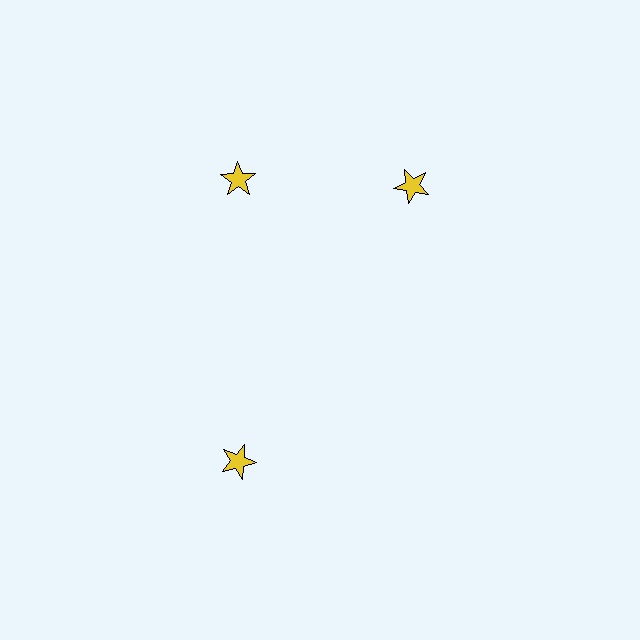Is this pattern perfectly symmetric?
No. The 3 yellow stars are arranged in a ring, but one element near the 3 o'clock position is rotated out of alignment along the ring, breaking the 3-fold rotational symmetry.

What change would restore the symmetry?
The symmetry would be restored by rotating it back into even spacing with its neighbors so that all 3 stars sit at equal angles and equal distance from the center.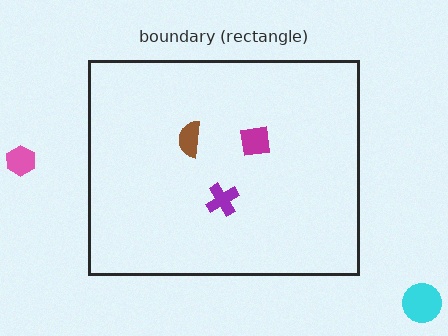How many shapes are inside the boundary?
3 inside, 2 outside.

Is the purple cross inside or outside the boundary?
Inside.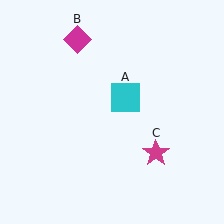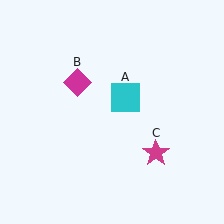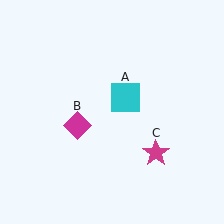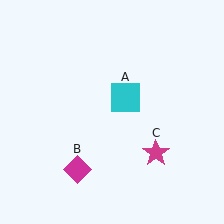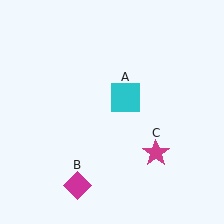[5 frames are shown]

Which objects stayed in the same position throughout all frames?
Cyan square (object A) and magenta star (object C) remained stationary.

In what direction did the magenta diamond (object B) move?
The magenta diamond (object B) moved down.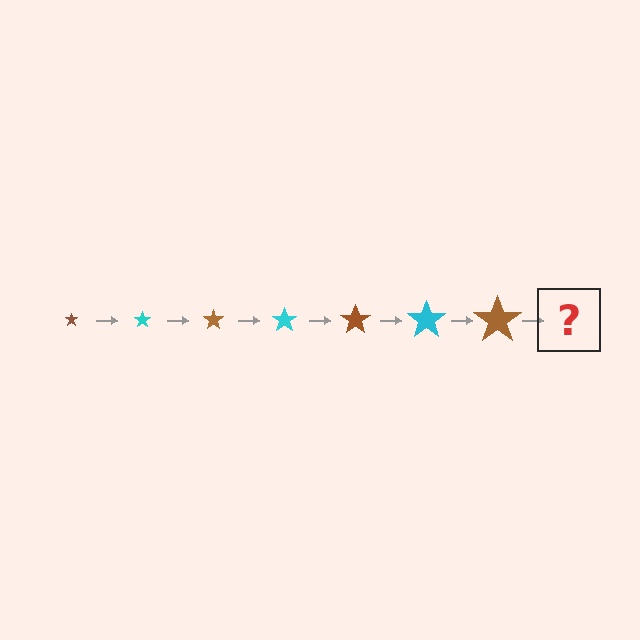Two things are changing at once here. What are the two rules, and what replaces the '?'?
The two rules are that the star grows larger each step and the color cycles through brown and cyan. The '?' should be a cyan star, larger than the previous one.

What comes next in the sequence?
The next element should be a cyan star, larger than the previous one.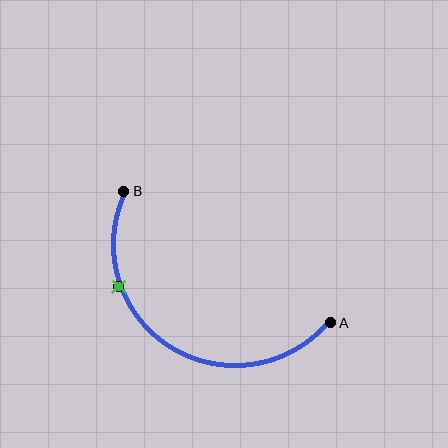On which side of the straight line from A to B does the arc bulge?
The arc bulges below the straight line connecting A and B.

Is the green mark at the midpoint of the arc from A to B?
No. The green mark lies on the arc but is closer to endpoint B. The arc midpoint would be at the point on the curve equidistant along the arc from both A and B.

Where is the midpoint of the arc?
The arc midpoint is the point on the curve farthest from the straight line joining A and B. It sits below that line.